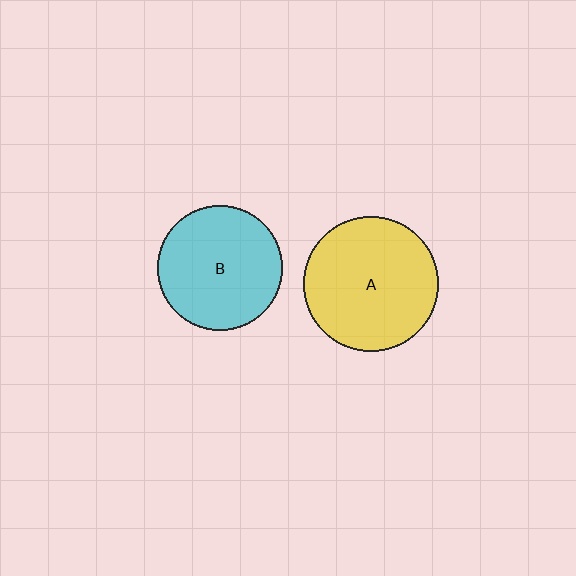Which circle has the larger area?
Circle A (yellow).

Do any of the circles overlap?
No, none of the circles overlap.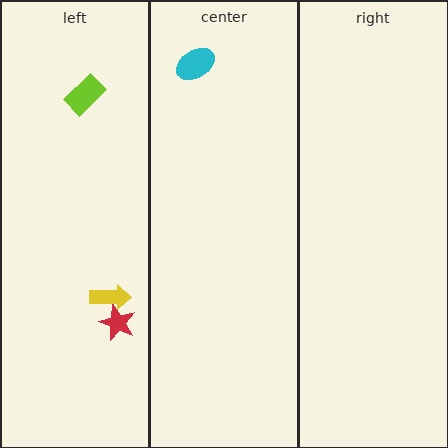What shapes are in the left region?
The red star, the lime rectangle, the yellow arrow.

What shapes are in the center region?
The cyan ellipse.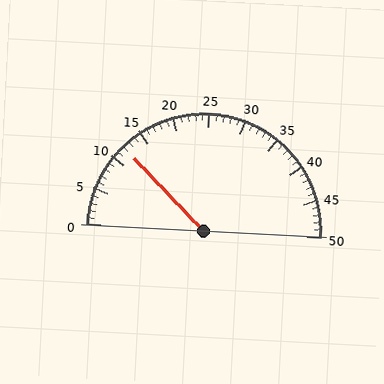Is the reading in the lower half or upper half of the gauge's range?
The reading is in the lower half of the range (0 to 50).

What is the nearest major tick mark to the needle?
The nearest major tick mark is 10.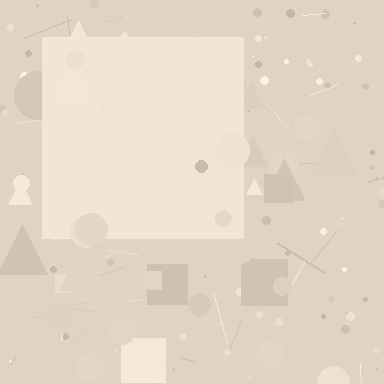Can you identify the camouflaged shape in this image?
The camouflaged shape is a square.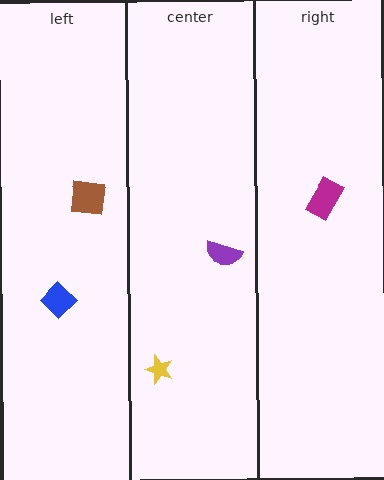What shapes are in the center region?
The yellow star, the purple semicircle.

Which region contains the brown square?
The left region.